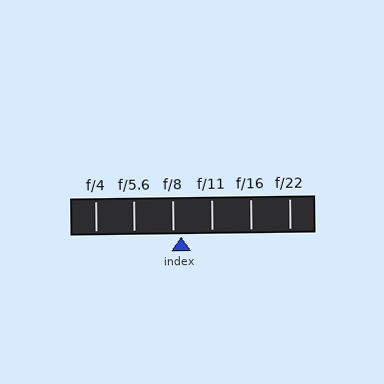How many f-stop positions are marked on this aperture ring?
There are 6 f-stop positions marked.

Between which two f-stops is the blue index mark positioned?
The index mark is between f/8 and f/11.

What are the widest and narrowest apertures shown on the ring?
The widest aperture shown is f/4 and the narrowest is f/22.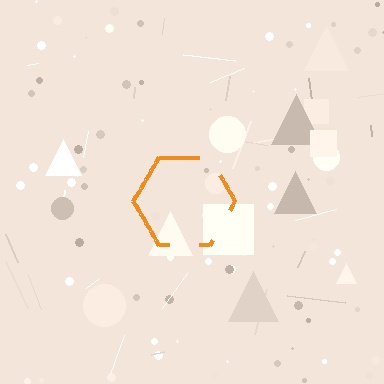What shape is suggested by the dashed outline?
The dashed outline suggests a hexagon.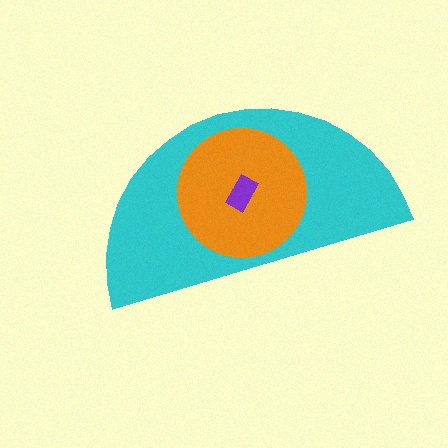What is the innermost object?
The purple rectangle.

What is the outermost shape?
The cyan semicircle.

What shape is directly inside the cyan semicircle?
The orange circle.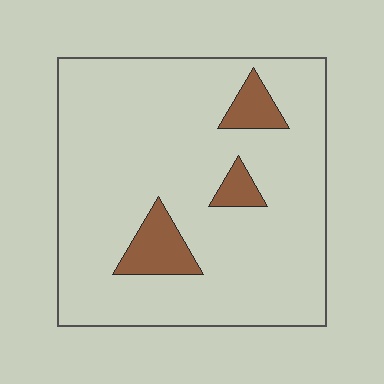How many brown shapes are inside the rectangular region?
3.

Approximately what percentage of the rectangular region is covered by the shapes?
Approximately 10%.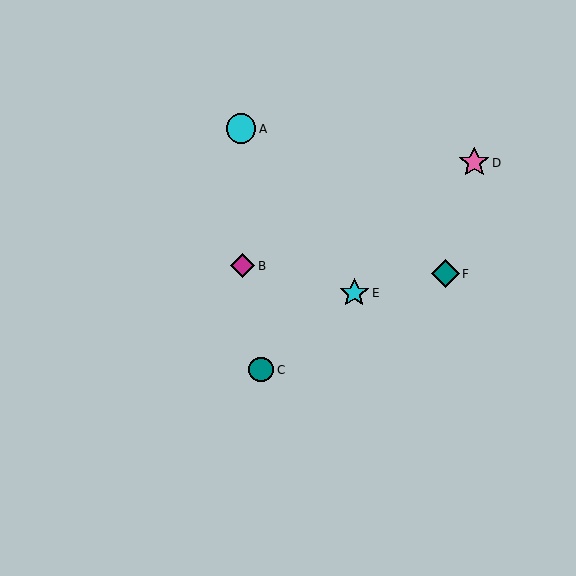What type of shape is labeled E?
Shape E is a cyan star.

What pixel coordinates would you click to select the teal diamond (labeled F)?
Click at (445, 274) to select the teal diamond F.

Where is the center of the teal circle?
The center of the teal circle is at (261, 370).